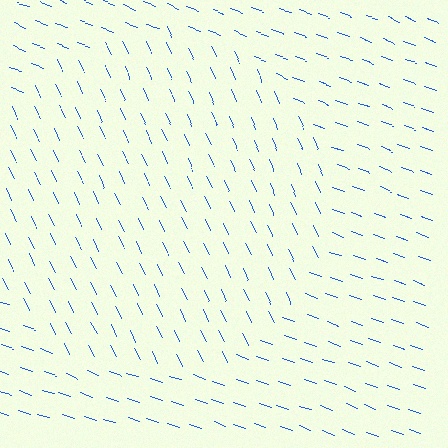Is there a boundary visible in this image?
Yes, there is a texture boundary formed by a change in line orientation.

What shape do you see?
I see a circle.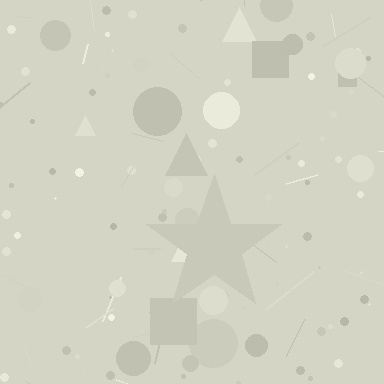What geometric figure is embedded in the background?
A star is embedded in the background.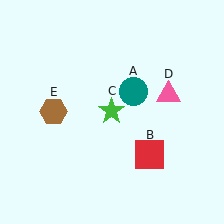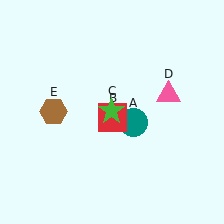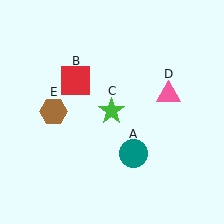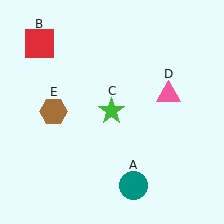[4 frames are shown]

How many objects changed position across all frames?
2 objects changed position: teal circle (object A), red square (object B).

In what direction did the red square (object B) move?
The red square (object B) moved up and to the left.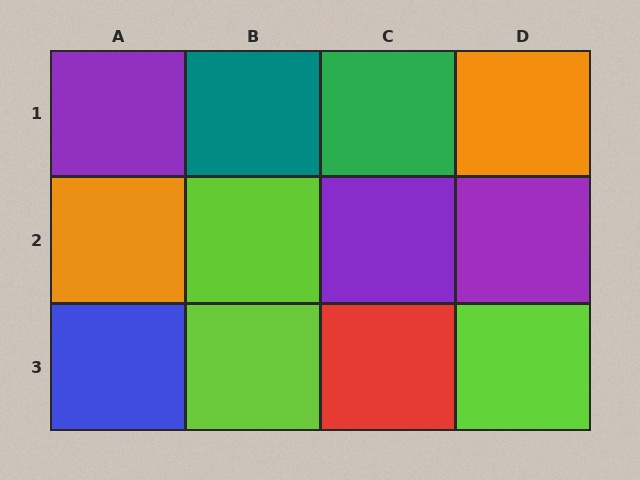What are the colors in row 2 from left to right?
Orange, lime, purple, purple.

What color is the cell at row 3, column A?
Blue.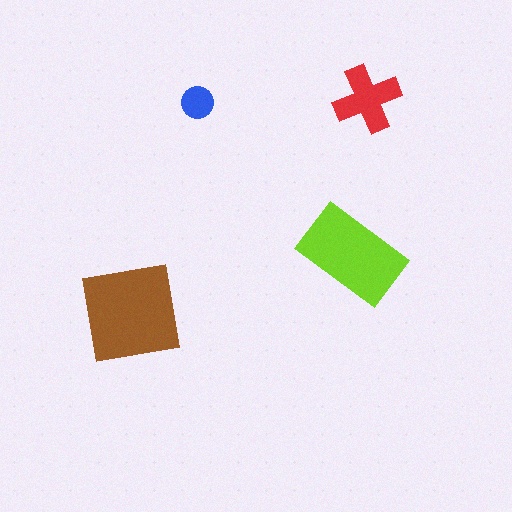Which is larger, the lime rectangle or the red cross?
The lime rectangle.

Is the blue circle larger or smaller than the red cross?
Smaller.